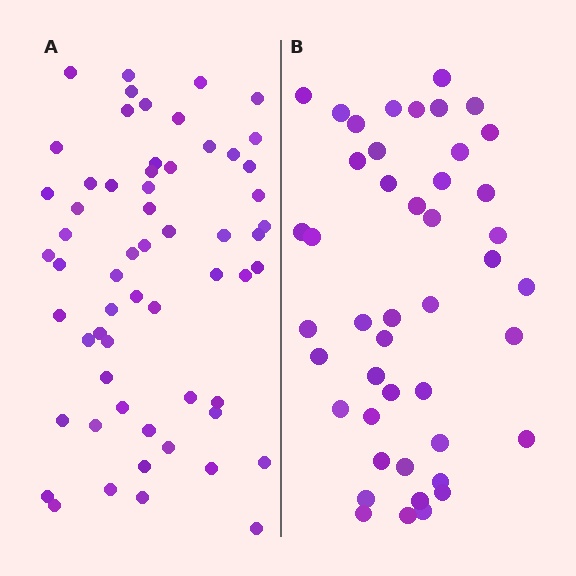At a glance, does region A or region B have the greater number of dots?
Region A (the left region) has more dots.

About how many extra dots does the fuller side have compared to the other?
Region A has approximately 15 more dots than region B.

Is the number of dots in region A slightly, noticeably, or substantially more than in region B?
Region A has noticeably more, but not dramatically so. The ratio is roughly 1.3 to 1.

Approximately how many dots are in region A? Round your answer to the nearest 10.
About 60 dots.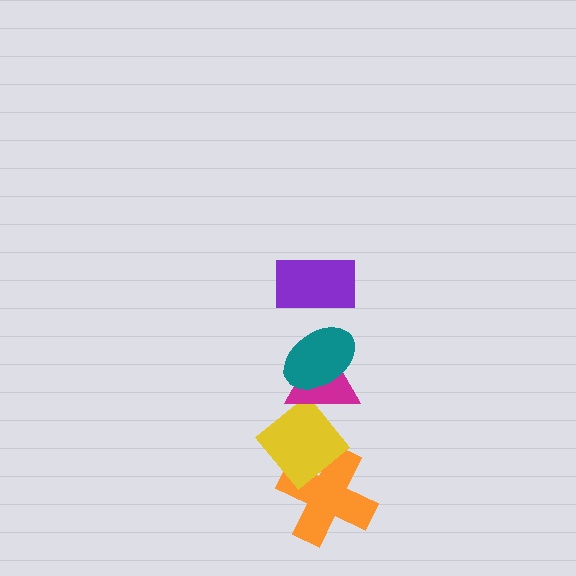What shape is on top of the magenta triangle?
The teal ellipse is on top of the magenta triangle.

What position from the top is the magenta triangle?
The magenta triangle is 3rd from the top.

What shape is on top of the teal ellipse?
The purple rectangle is on top of the teal ellipse.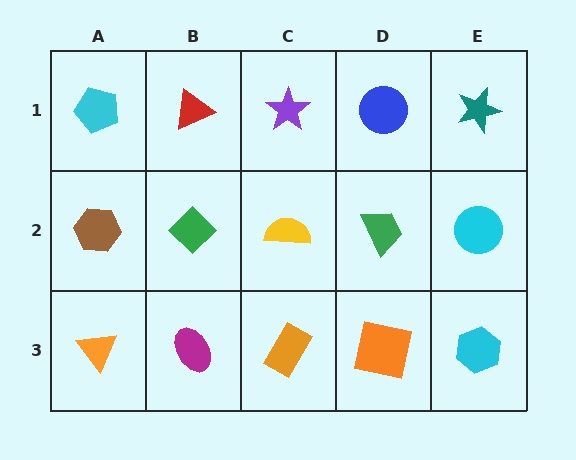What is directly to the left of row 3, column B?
An orange triangle.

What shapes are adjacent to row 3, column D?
A green trapezoid (row 2, column D), an orange rectangle (row 3, column C), a cyan hexagon (row 3, column E).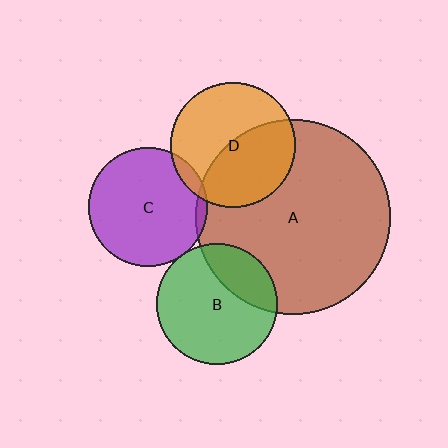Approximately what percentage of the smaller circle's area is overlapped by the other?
Approximately 5%.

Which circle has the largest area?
Circle A (brown).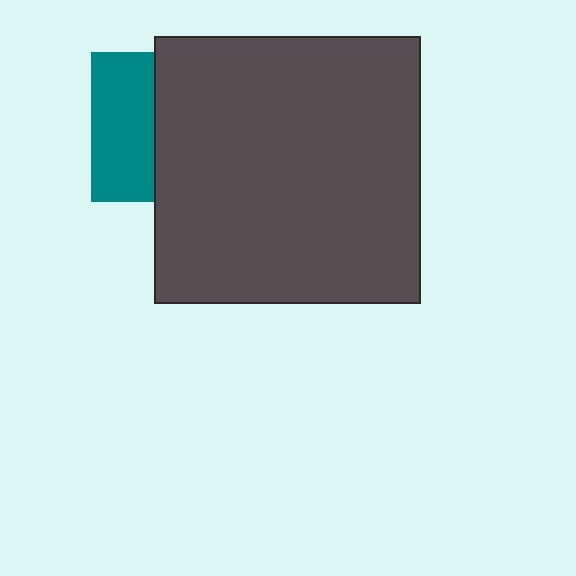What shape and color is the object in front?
The object in front is a dark gray rectangle.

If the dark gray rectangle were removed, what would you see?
You would see the complete teal square.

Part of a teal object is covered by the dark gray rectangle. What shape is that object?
It is a square.